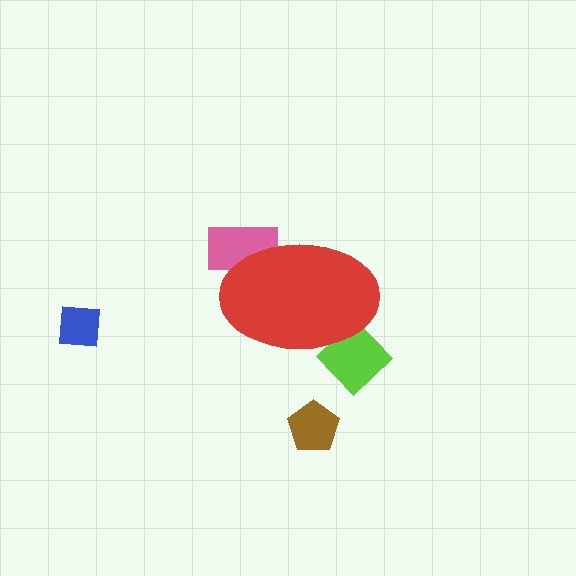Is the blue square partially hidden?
No, the blue square is fully visible.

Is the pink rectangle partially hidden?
Yes, the pink rectangle is partially hidden behind the red ellipse.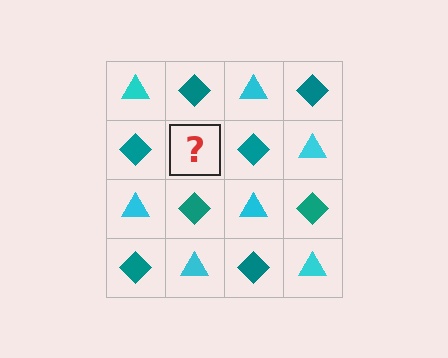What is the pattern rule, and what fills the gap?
The rule is that it alternates cyan triangle and teal diamond in a checkerboard pattern. The gap should be filled with a cyan triangle.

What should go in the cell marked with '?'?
The missing cell should contain a cyan triangle.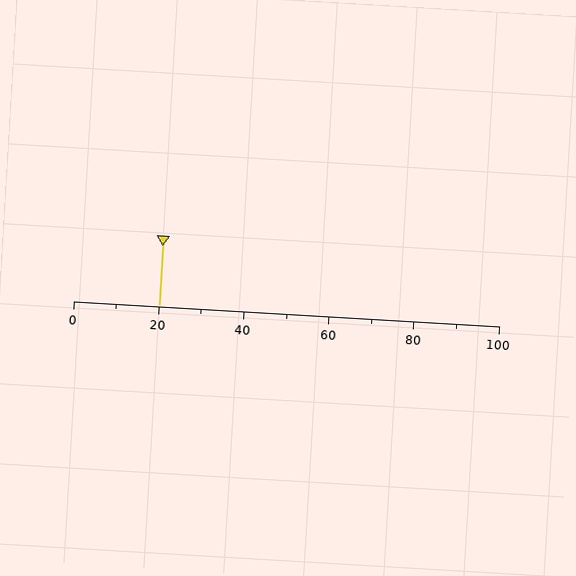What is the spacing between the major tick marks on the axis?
The major ticks are spaced 20 apart.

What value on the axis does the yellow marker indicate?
The marker indicates approximately 20.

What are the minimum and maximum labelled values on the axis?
The axis runs from 0 to 100.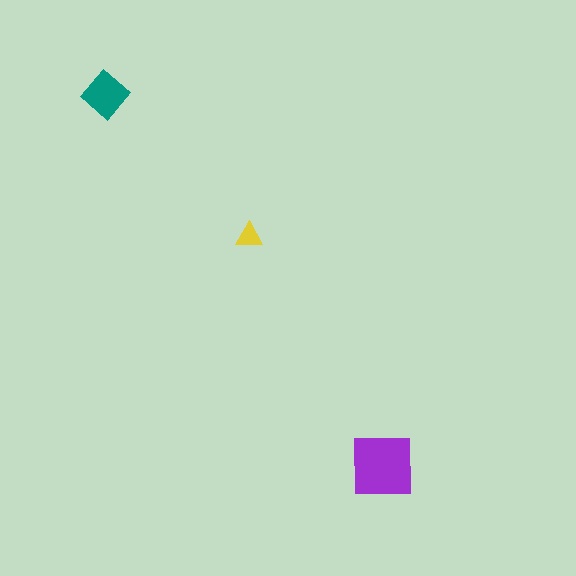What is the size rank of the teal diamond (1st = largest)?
2nd.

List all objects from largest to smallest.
The purple square, the teal diamond, the yellow triangle.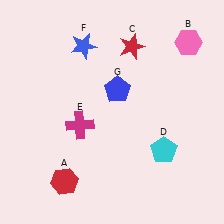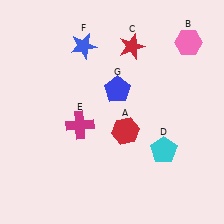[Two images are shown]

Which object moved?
The red hexagon (A) moved right.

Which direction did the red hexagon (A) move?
The red hexagon (A) moved right.